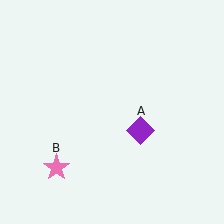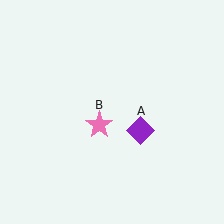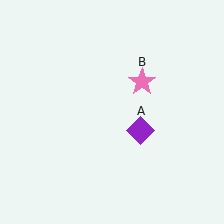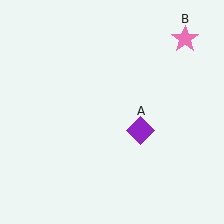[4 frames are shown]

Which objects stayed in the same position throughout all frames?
Purple diamond (object A) remained stationary.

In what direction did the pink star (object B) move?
The pink star (object B) moved up and to the right.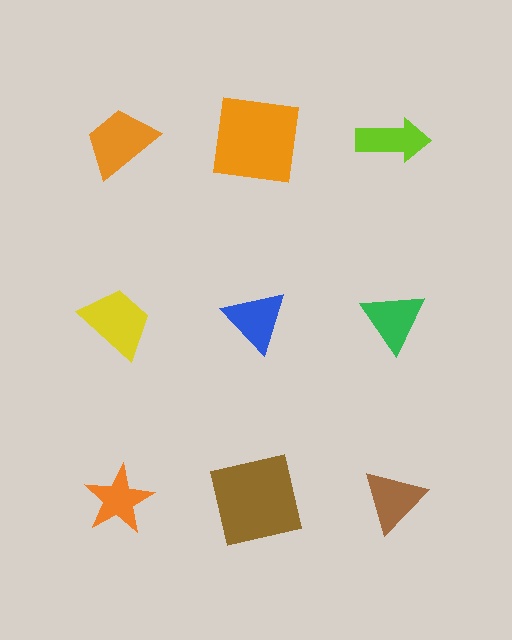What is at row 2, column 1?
A yellow trapezoid.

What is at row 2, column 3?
A green triangle.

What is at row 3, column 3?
A brown triangle.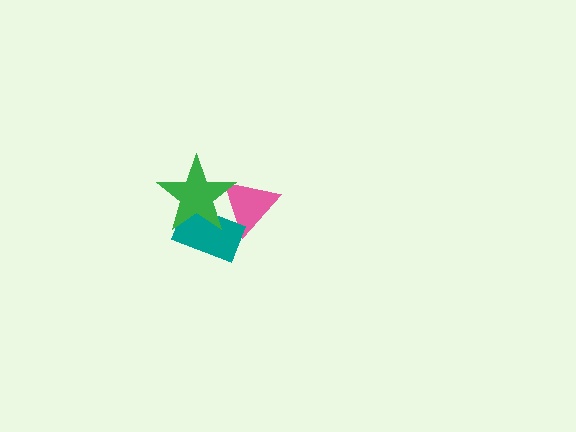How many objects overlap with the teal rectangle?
2 objects overlap with the teal rectangle.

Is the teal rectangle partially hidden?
Yes, it is partially covered by another shape.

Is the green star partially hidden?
No, no other shape covers it.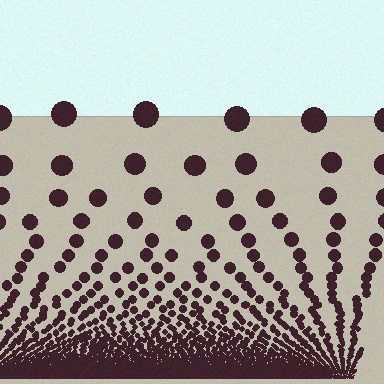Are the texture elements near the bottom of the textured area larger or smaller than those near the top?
Smaller. The gradient is inverted — elements near the bottom are smaller and denser.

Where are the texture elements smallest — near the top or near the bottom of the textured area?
Near the bottom.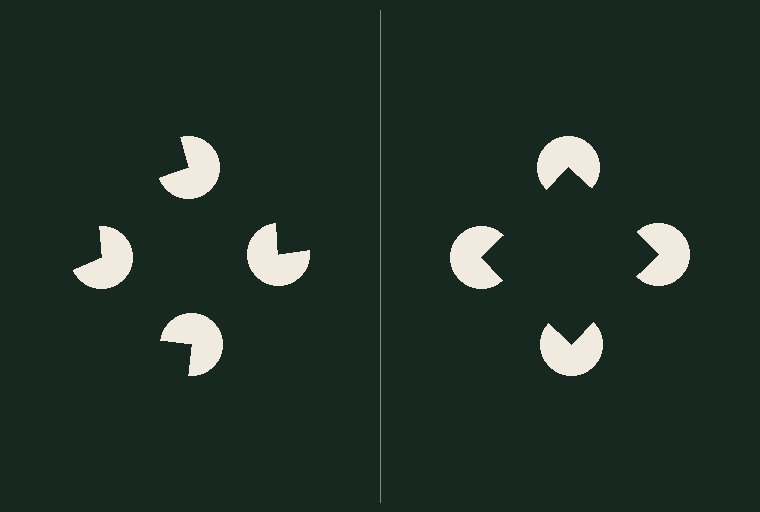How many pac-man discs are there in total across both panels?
8 — 4 on each side.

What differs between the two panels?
The pac-man discs are positioned identically on both sides; only the wedge orientations differ. On the right they align to a square; on the left they are misaligned.